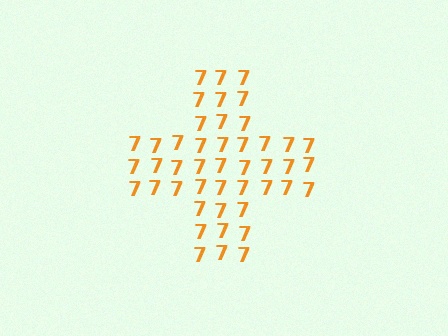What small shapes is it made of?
It is made of small digit 7's.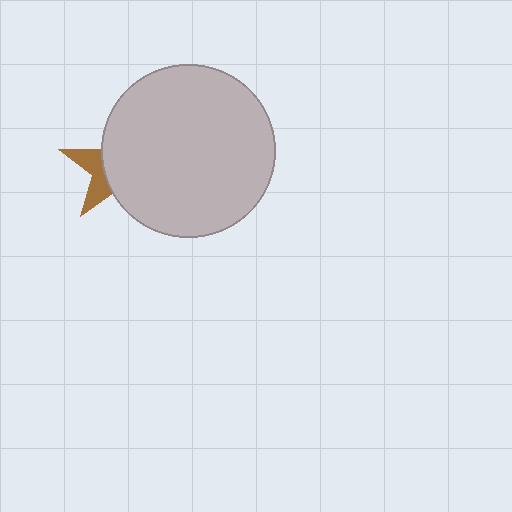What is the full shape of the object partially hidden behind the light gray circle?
The partially hidden object is a brown star.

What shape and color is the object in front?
The object in front is a light gray circle.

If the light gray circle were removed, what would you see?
You would see the complete brown star.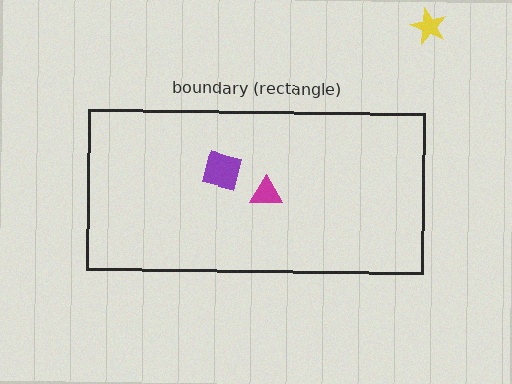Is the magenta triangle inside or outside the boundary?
Inside.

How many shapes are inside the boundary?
2 inside, 1 outside.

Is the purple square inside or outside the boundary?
Inside.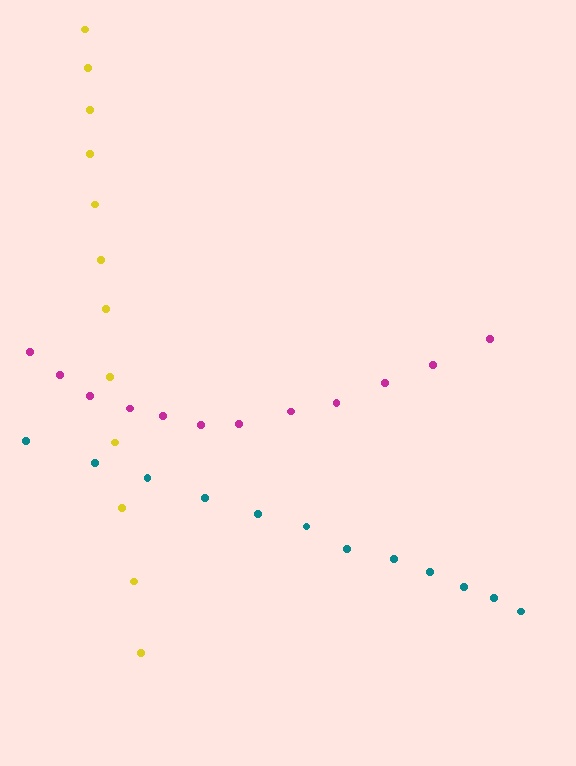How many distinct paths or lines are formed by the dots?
There are 3 distinct paths.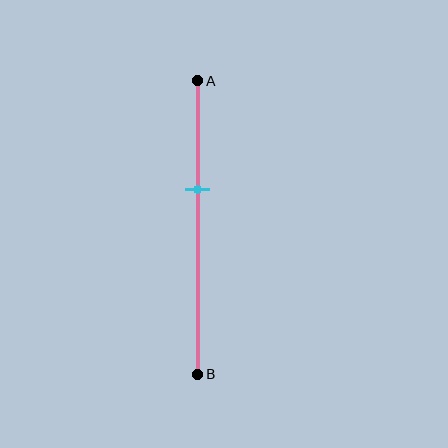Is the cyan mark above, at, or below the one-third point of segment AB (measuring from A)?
The cyan mark is below the one-third point of segment AB.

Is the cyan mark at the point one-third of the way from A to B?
No, the mark is at about 35% from A, not at the 33% one-third point.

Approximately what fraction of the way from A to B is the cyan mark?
The cyan mark is approximately 35% of the way from A to B.